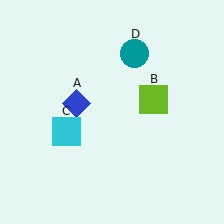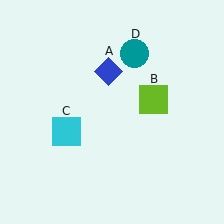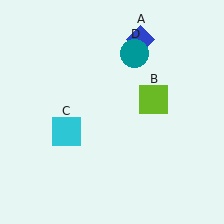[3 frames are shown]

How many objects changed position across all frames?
1 object changed position: blue diamond (object A).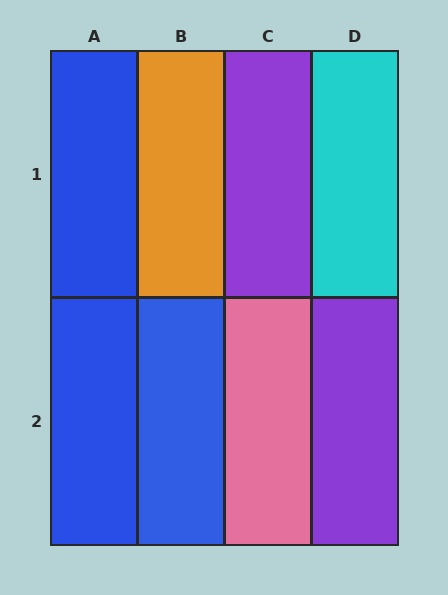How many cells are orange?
1 cell is orange.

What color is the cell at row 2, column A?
Blue.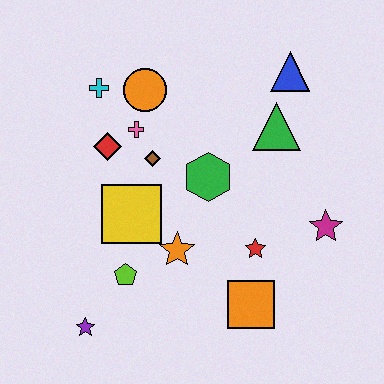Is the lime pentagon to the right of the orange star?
No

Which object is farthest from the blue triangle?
The purple star is farthest from the blue triangle.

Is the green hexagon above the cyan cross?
No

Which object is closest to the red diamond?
The pink cross is closest to the red diamond.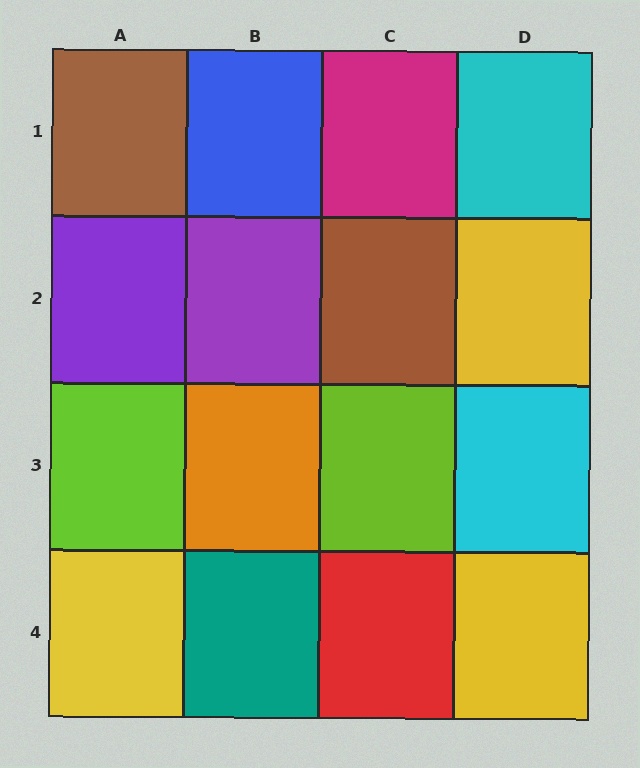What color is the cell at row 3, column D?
Cyan.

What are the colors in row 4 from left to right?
Yellow, teal, red, yellow.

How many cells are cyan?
2 cells are cyan.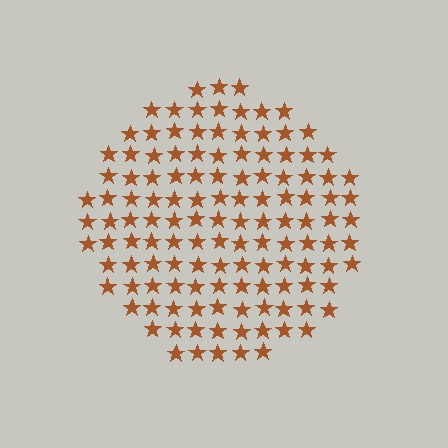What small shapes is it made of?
It is made of small stars.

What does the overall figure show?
The overall figure shows a circle.